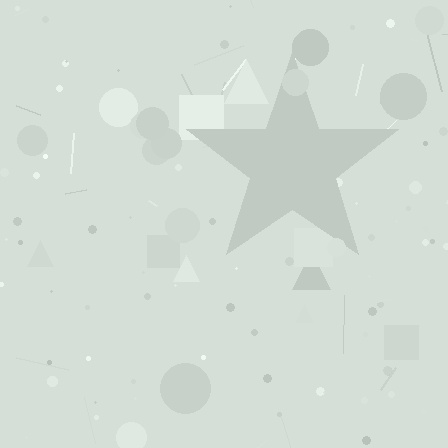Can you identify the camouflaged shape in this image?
The camouflaged shape is a star.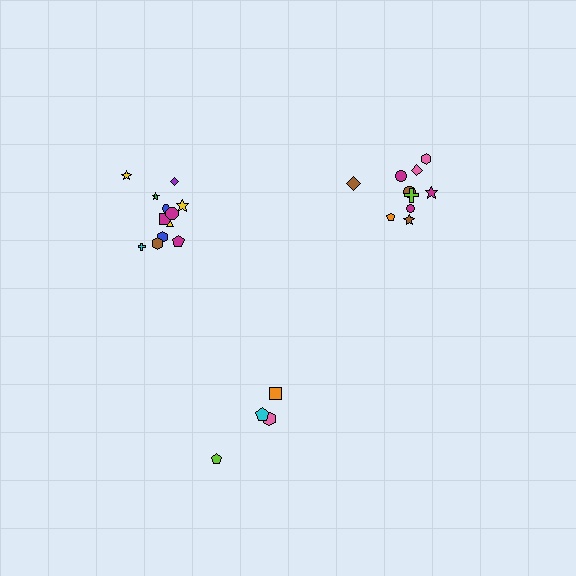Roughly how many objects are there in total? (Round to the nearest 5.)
Roughly 25 objects in total.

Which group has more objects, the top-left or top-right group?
The top-left group.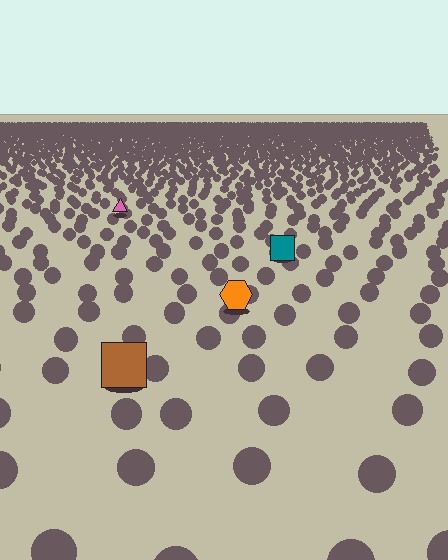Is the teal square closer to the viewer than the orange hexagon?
No. The orange hexagon is closer — you can tell from the texture gradient: the ground texture is coarser near it.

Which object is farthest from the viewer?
The pink triangle is farthest from the viewer. It appears smaller and the ground texture around it is denser.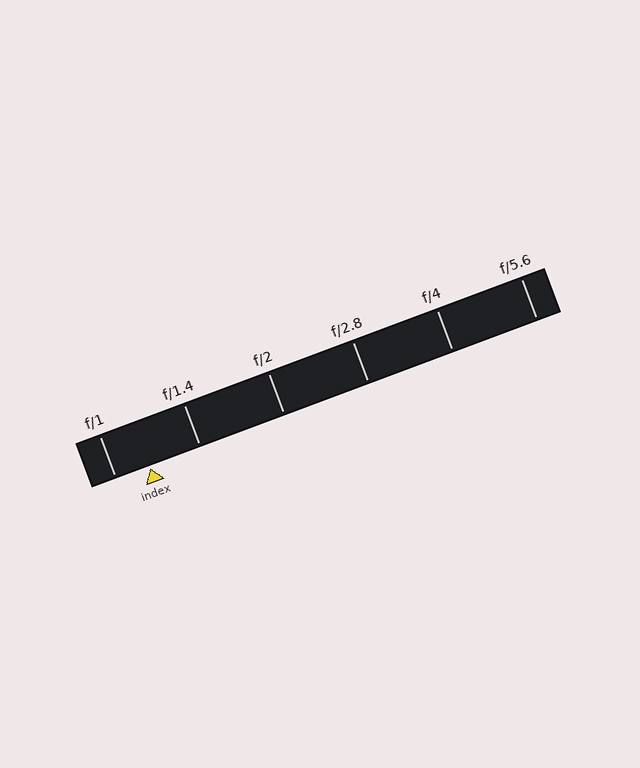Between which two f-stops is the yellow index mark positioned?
The index mark is between f/1 and f/1.4.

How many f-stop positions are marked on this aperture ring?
There are 6 f-stop positions marked.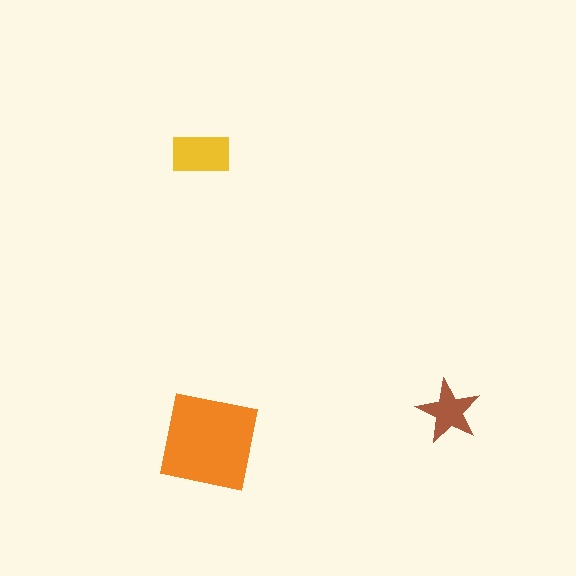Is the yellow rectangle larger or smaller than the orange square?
Smaller.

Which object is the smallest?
The brown star.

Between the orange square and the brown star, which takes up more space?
The orange square.